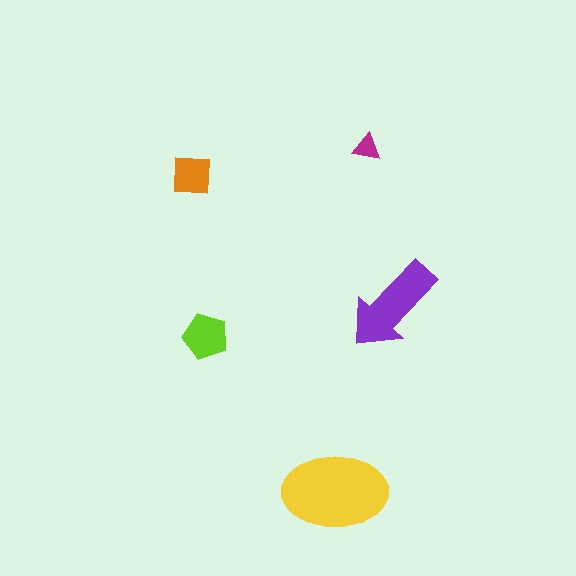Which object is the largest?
The yellow ellipse.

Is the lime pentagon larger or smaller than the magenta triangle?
Larger.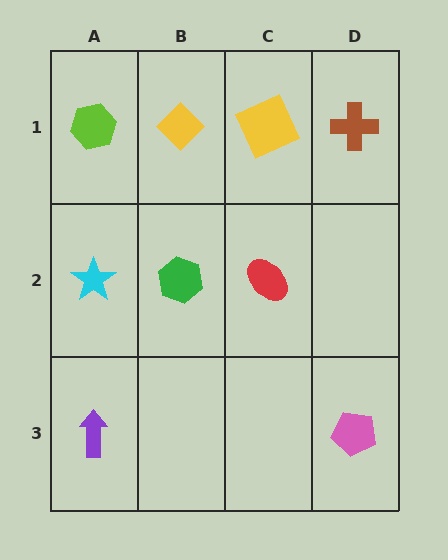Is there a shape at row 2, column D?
No, that cell is empty.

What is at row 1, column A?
A lime hexagon.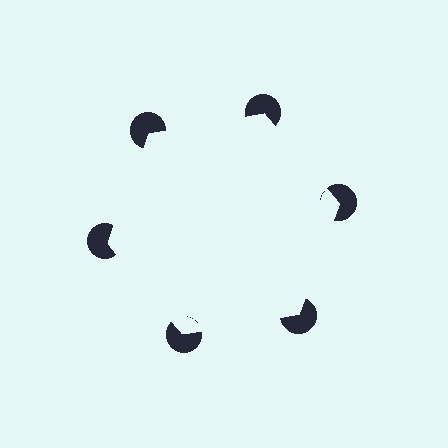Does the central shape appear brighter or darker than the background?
It typically appears slightly brighter than the background, even though no actual brightness change is drawn.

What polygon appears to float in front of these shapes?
An illusory hexagon — its edges are inferred from the aligned wedge cuts in the pac-man discs, not physically drawn.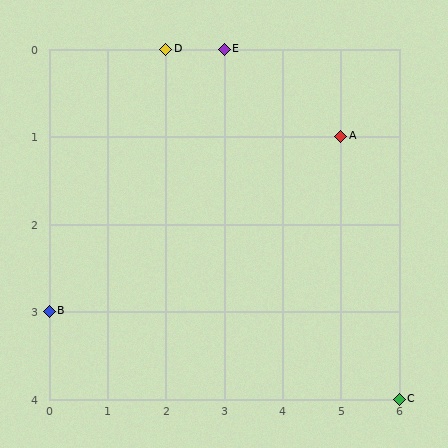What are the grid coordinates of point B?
Point B is at grid coordinates (0, 3).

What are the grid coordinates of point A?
Point A is at grid coordinates (5, 1).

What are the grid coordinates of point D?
Point D is at grid coordinates (2, 0).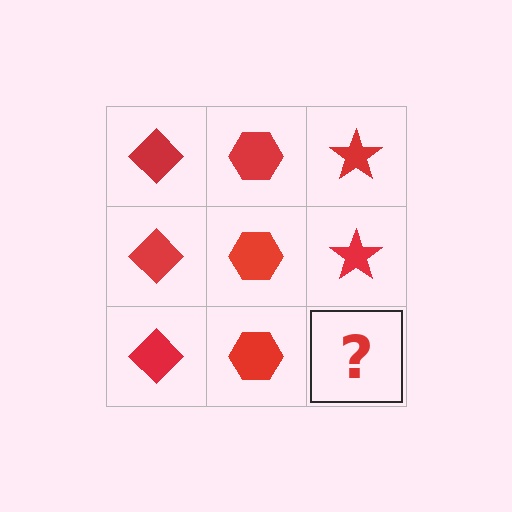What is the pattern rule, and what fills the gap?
The rule is that each column has a consistent shape. The gap should be filled with a red star.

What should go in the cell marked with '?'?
The missing cell should contain a red star.